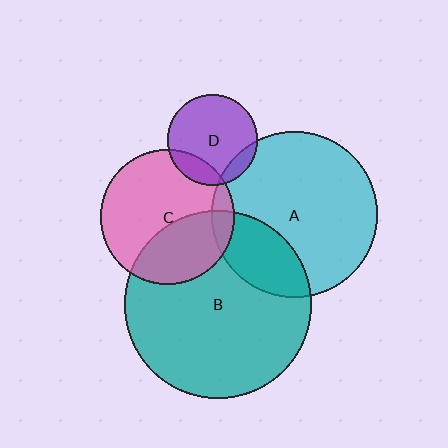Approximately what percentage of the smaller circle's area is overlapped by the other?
Approximately 25%.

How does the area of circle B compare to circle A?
Approximately 1.3 times.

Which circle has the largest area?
Circle B (teal).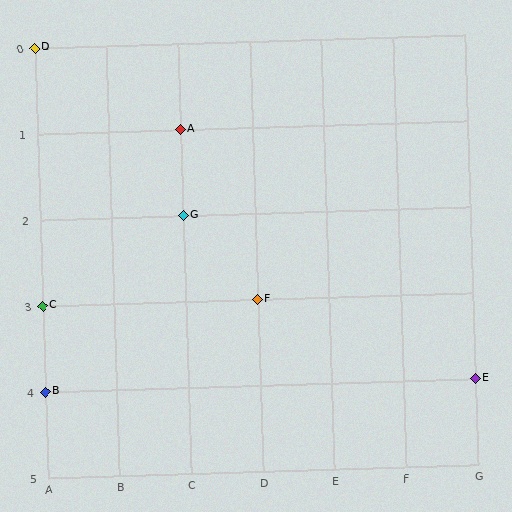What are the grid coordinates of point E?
Point E is at grid coordinates (G, 4).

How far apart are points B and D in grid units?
Points B and D are 4 rows apart.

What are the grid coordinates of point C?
Point C is at grid coordinates (A, 3).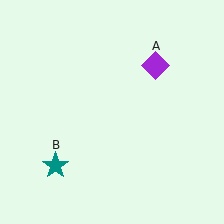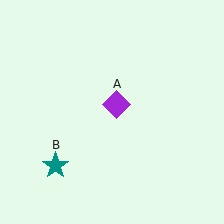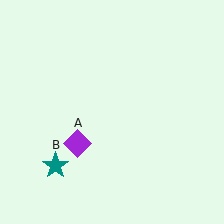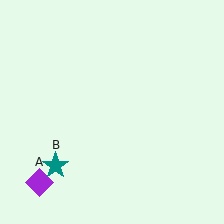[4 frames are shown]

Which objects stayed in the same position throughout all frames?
Teal star (object B) remained stationary.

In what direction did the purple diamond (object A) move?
The purple diamond (object A) moved down and to the left.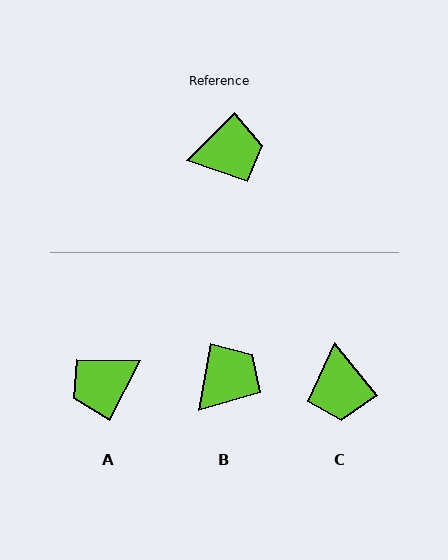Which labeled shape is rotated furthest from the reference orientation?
A, about 162 degrees away.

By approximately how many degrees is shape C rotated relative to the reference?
Approximately 95 degrees clockwise.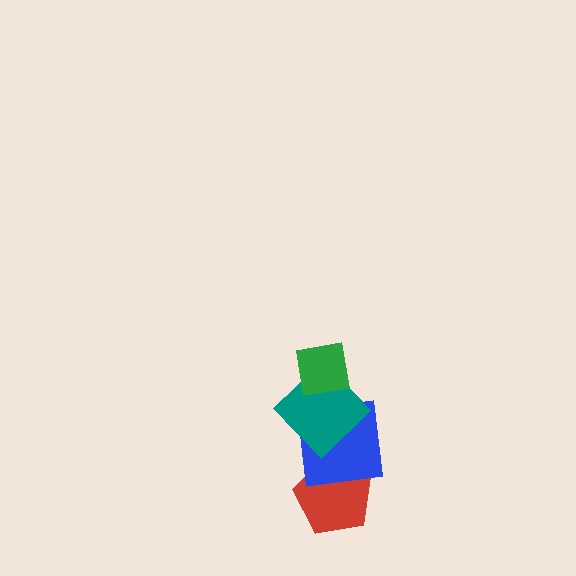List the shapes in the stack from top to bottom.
From top to bottom: the green square, the teal diamond, the blue square, the red pentagon.